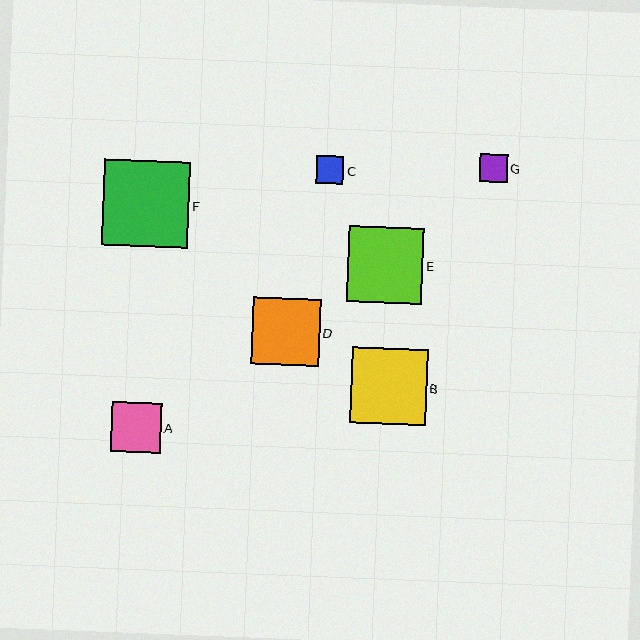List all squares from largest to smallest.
From largest to smallest: F, E, B, D, A, G, C.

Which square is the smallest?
Square C is the smallest with a size of approximately 27 pixels.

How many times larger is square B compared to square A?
Square B is approximately 1.5 times the size of square A.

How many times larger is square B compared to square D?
Square B is approximately 1.1 times the size of square D.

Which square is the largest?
Square F is the largest with a size of approximately 86 pixels.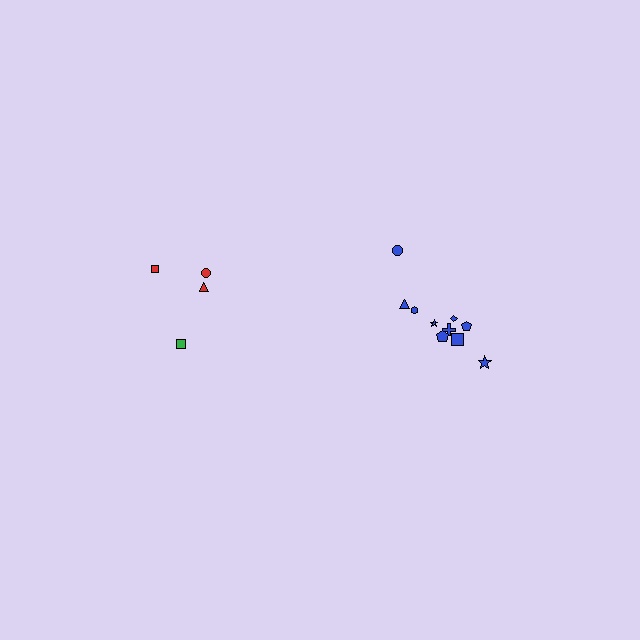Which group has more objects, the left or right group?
The right group.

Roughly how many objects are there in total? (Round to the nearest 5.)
Roughly 15 objects in total.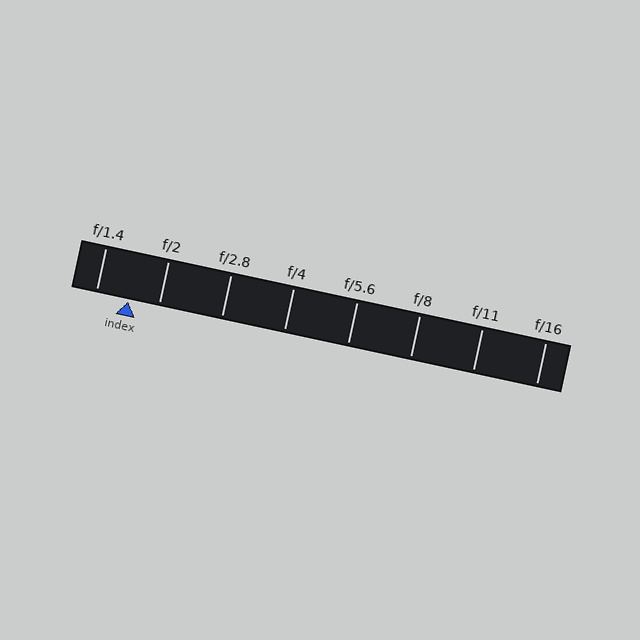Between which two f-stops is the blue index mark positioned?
The index mark is between f/1.4 and f/2.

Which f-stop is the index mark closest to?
The index mark is closest to f/2.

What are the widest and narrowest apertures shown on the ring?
The widest aperture shown is f/1.4 and the narrowest is f/16.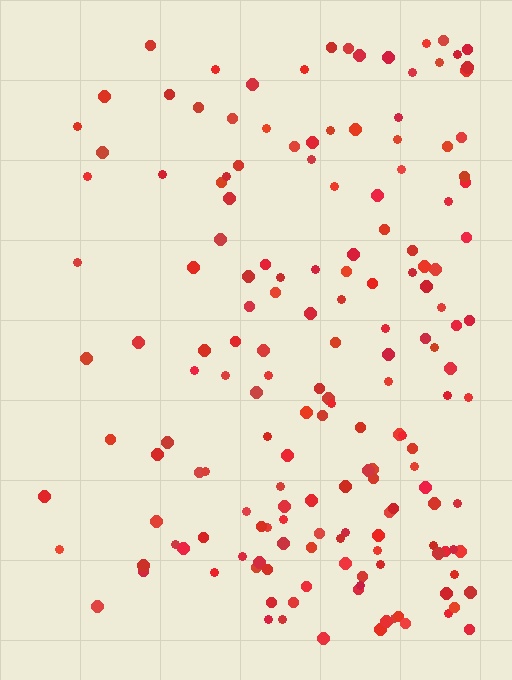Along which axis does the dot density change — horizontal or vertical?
Horizontal.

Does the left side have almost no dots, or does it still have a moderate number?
Still a moderate number, just noticeably fewer than the right.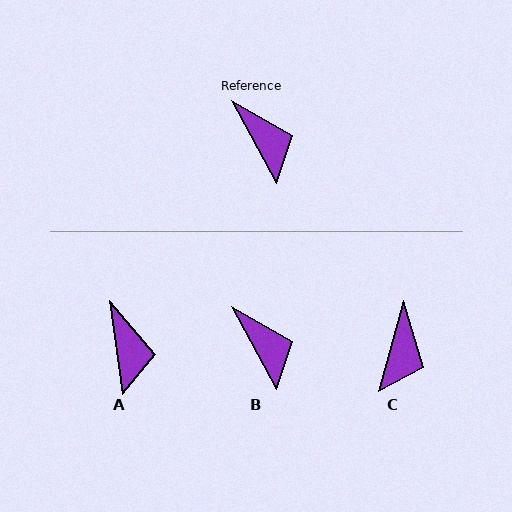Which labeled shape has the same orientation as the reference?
B.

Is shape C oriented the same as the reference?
No, it is off by about 44 degrees.